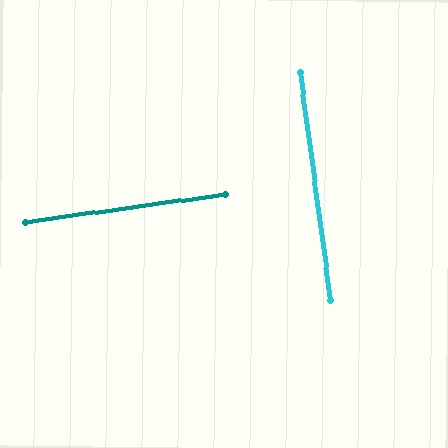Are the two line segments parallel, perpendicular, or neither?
Perpendicular — they meet at approximately 90°.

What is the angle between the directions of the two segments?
Approximately 90 degrees.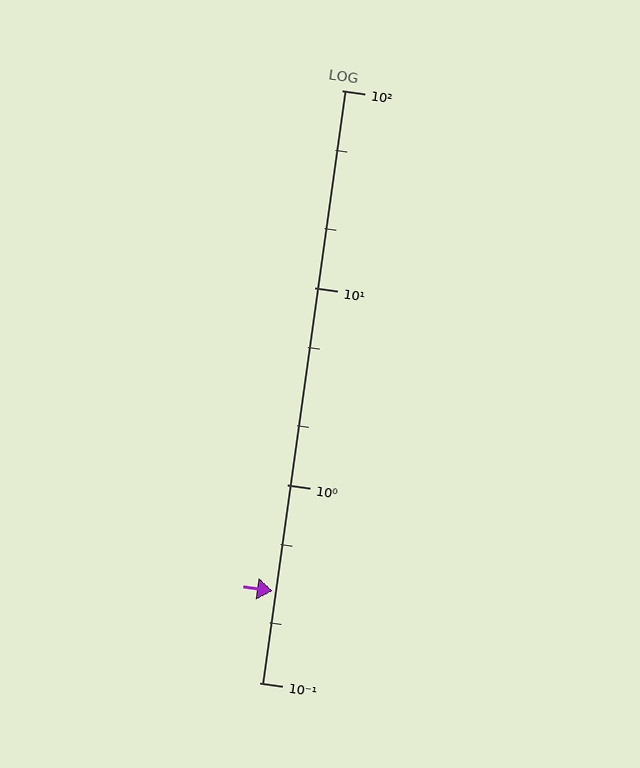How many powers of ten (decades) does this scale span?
The scale spans 3 decades, from 0.1 to 100.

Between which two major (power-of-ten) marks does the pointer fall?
The pointer is between 0.1 and 1.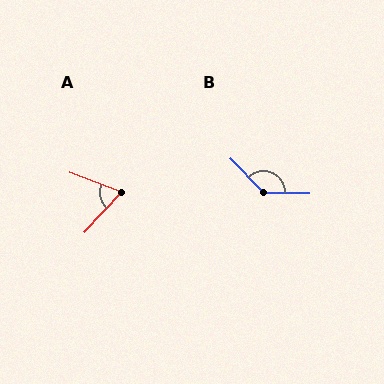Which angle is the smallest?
A, at approximately 68 degrees.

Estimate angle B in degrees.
Approximately 135 degrees.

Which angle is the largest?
B, at approximately 135 degrees.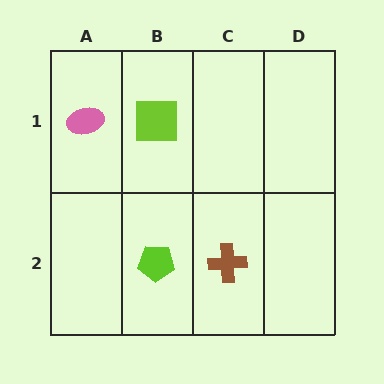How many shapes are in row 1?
2 shapes.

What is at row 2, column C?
A brown cross.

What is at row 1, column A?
A pink ellipse.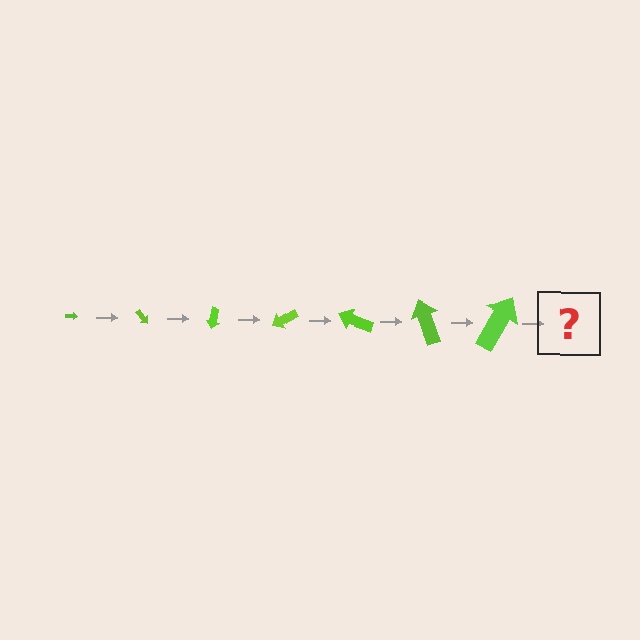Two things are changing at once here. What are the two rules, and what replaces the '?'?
The two rules are that the arrow grows larger each step and it rotates 50 degrees each step. The '?' should be an arrow, larger than the previous one and rotated 350 degrees from the start.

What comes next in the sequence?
The next element should be an arrow, larger than the previous one and rotated 350 degrees from the start.